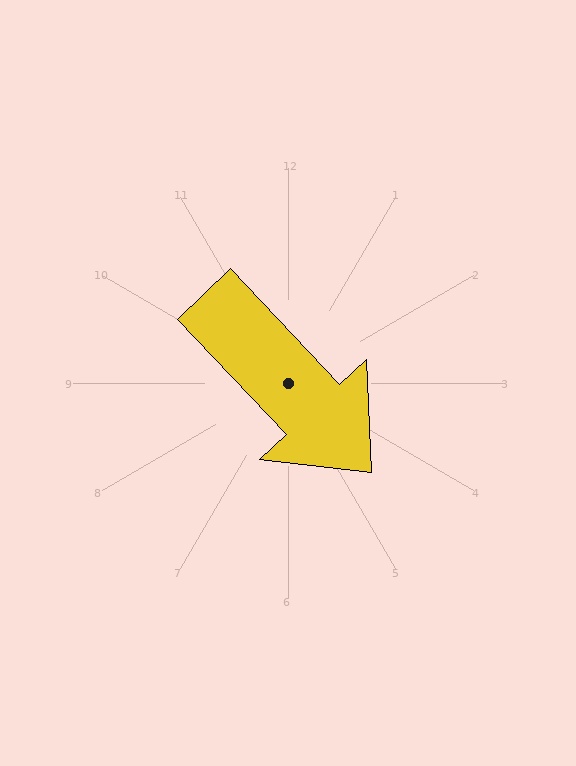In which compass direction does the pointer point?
Southeast.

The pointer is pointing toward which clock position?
Roughly 5 o'clock.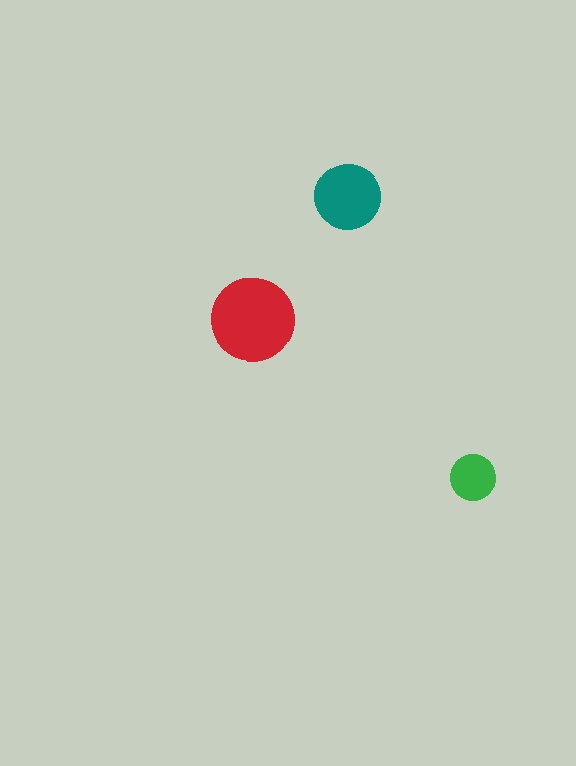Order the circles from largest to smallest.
the red one, the teal one, the green one.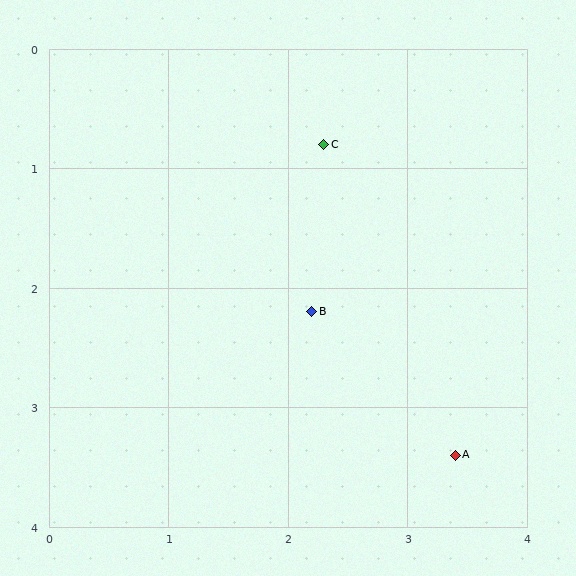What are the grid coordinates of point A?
Point A is at approximately (3.4, 3.4).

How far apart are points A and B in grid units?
Points A and B are about 1.7 grid units apart.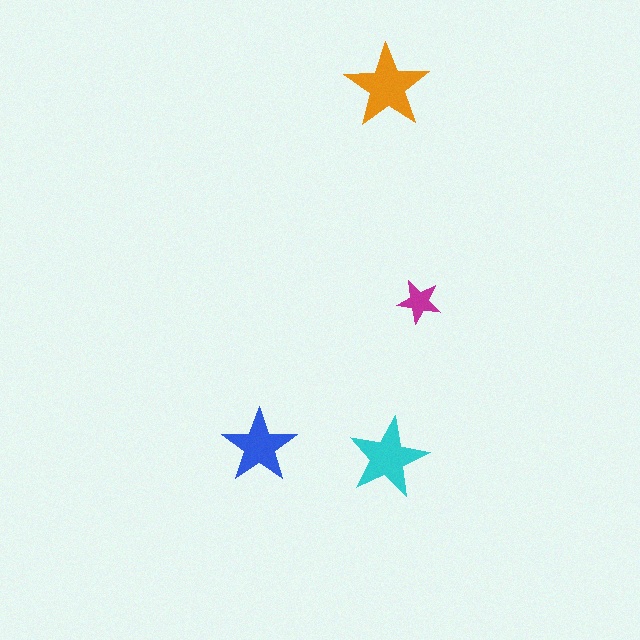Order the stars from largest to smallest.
the orange one, the cyan one, the blue one, the magenta one.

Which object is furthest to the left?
The blue star is leftmost.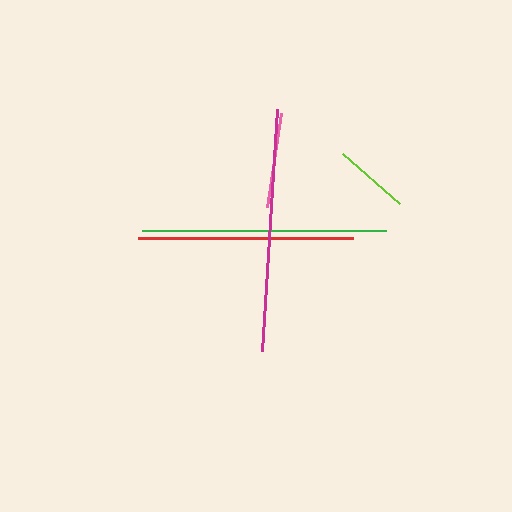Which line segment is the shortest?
The lime line is the shortest at approximately 75 pixels.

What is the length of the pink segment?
The pink segment is approximately 95 pixels long.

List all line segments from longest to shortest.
From longest to shortest: green, magenta, red, pink, lime.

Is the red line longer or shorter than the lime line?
The red line is longer than the lime line.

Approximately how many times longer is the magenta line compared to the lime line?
The magenta line is approximately 3.2 times the length of the lime line.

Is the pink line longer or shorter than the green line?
The green line is longer than the pink line.